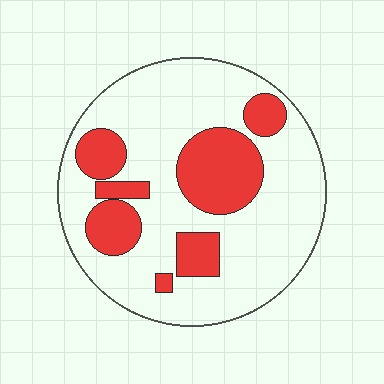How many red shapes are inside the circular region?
7.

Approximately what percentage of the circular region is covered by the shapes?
Approximately 25%.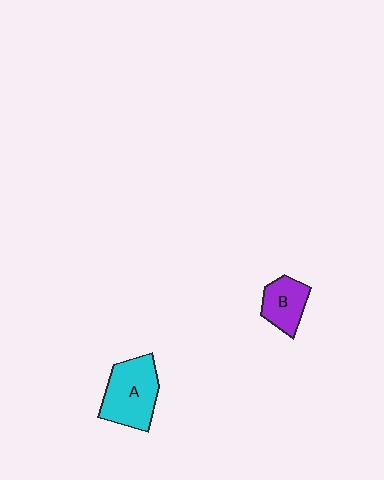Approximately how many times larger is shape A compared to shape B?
Approximately 1.6 times.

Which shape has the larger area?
Shape A (cyan).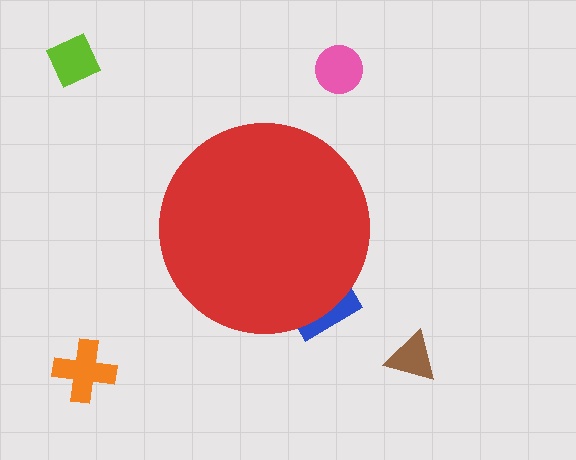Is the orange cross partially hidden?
No, the orange cross is fully visible.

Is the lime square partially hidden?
No, the lime square is fully visible.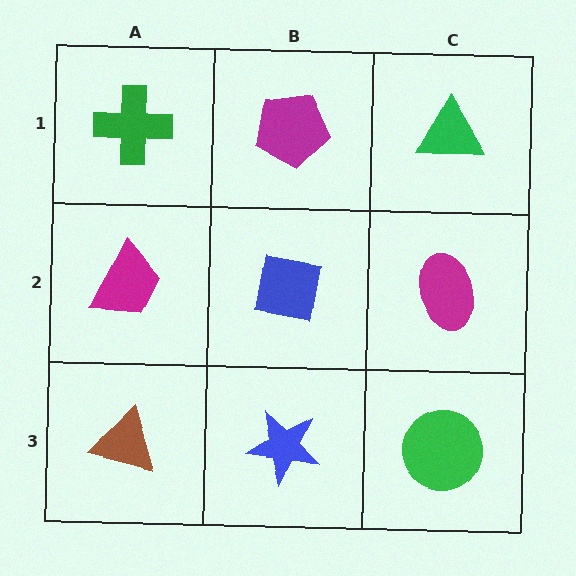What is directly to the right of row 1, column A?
A magenta pentagon.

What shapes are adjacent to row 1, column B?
A blue square (row 2, column B), a green cross (row 1, column A), a green triangle (row 1, column C).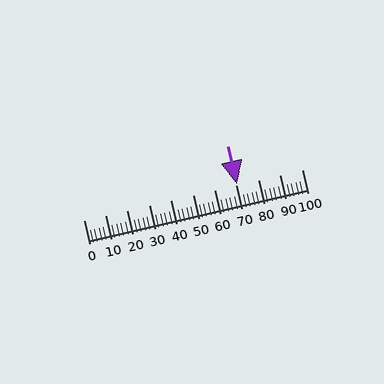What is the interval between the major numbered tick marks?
The major tick marks are spaced 10 units apart.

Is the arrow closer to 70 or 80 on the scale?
The arrow is closer to 70.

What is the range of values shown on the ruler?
The ruler shows values from 0 to 100.